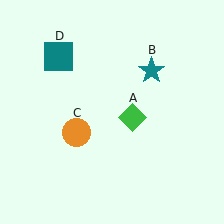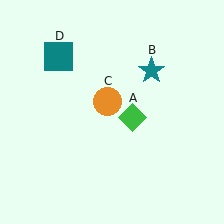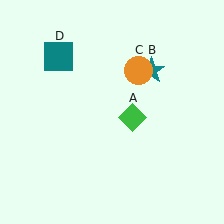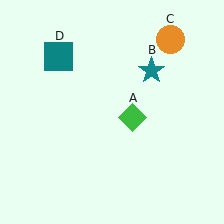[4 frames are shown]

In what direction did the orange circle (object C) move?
The orange circle (object C) moved up and to the right.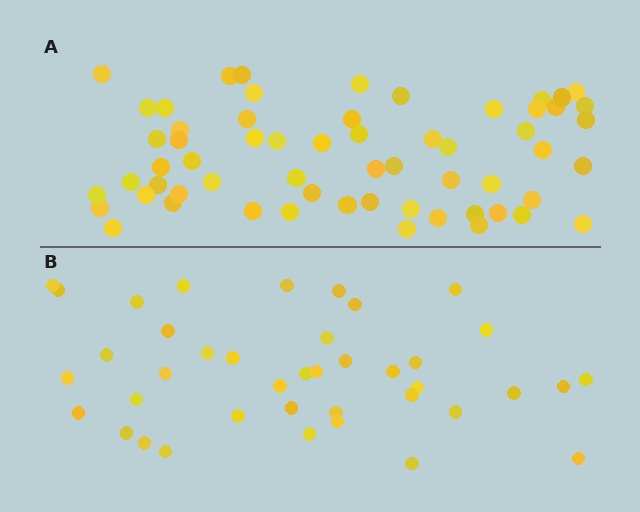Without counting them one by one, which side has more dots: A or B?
Region A (the top region) has more dots.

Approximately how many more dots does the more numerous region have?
Region A has approximately 20 more dots than region B.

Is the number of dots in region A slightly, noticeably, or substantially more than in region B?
Region A has substantially more. The ratio is roughly 1.5 to 1.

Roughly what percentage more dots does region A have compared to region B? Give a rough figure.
About 50% more.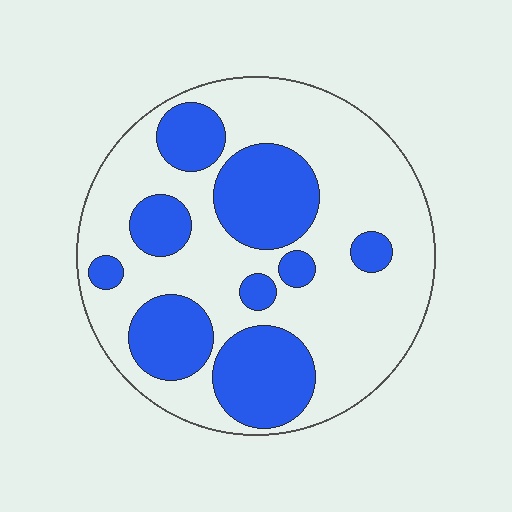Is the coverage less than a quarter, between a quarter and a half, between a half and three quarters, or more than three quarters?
Between a quarter and a half.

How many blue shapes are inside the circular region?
9.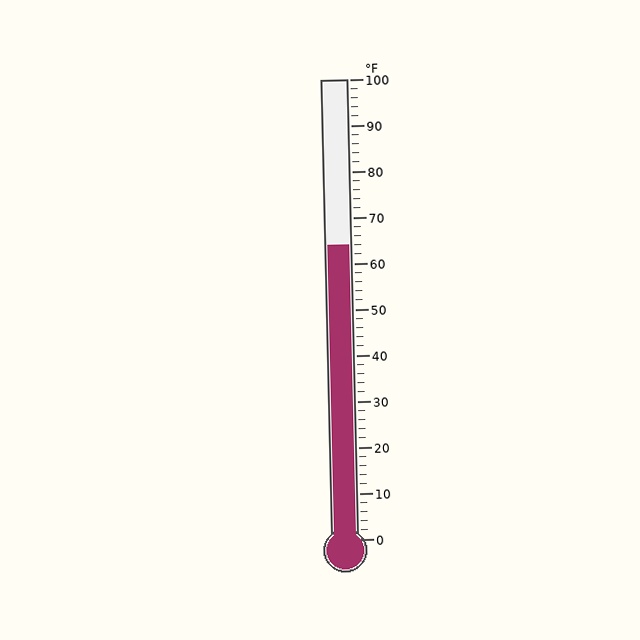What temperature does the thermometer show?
The thermometer shows approximately 64°F.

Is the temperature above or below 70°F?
The temperature is below 70°F.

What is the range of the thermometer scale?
The thermometer scale ranges from 0°F to 100°F.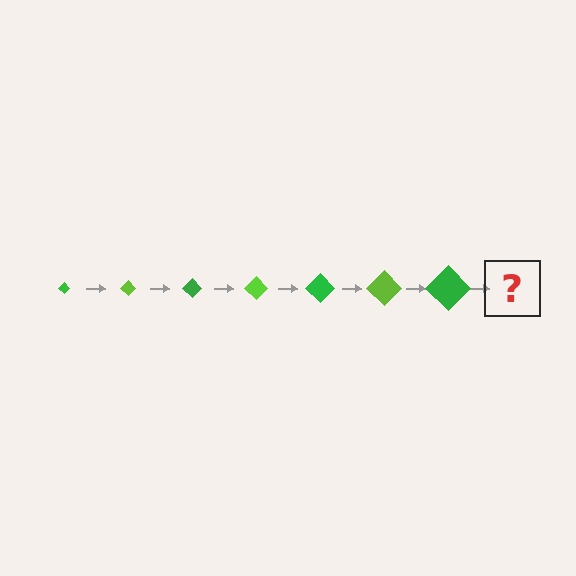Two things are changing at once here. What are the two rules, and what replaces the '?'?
The two rules are that the diamond grows larger each step and the color cycles through green and lime. The '?' should be a lime diamond, larger than the previous one.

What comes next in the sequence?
The next element should be a lime diamond, larger than the previous one.